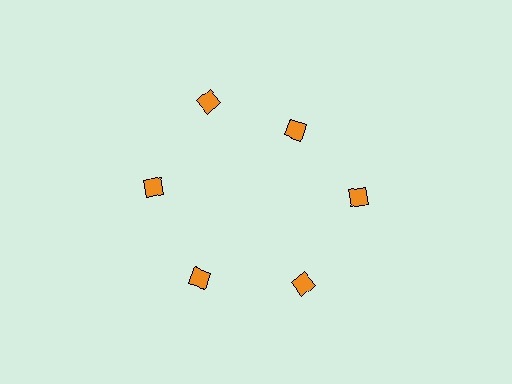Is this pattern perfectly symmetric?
No. The 6 orange diamonds are arranged in a ring, but one element near the 1 o'clock position is pulled inward toward the center, breaking the 6-fold rotational symmetry.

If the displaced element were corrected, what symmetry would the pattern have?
It would have 6-fold rotational symmetry — the pattern would map onto itself every 60 degrees.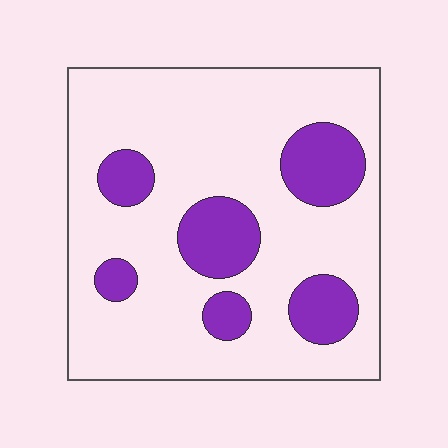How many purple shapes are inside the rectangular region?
6.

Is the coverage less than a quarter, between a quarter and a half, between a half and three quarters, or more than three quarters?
Less than a quarter.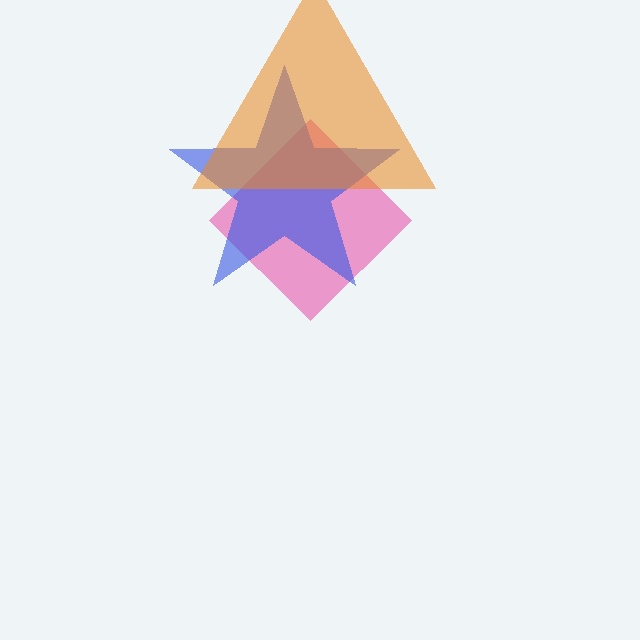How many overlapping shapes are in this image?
There are 3 overlapping shapes in the image.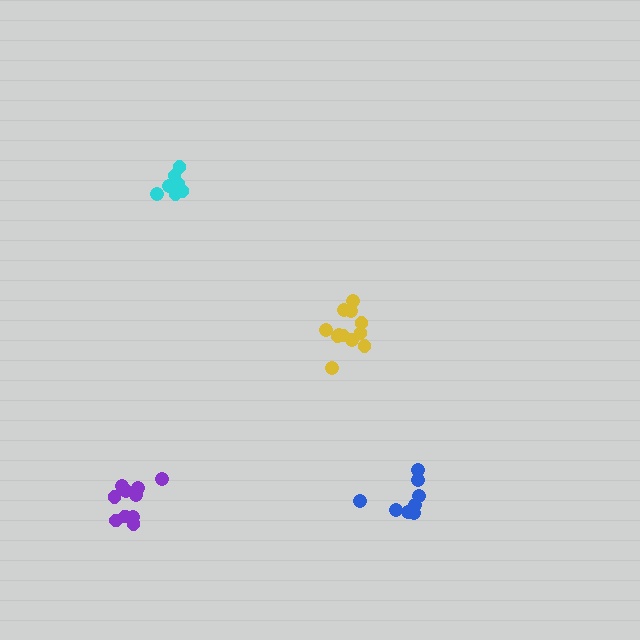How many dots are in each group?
Group 1: 12 dots, Group 2: 8 dots, Group 3: 8 dots, Group 4: 10 dots (38 total).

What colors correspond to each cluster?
The clusters are colored: yellow, cyan, blue, purple.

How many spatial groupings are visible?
There are 4 spatial groupings.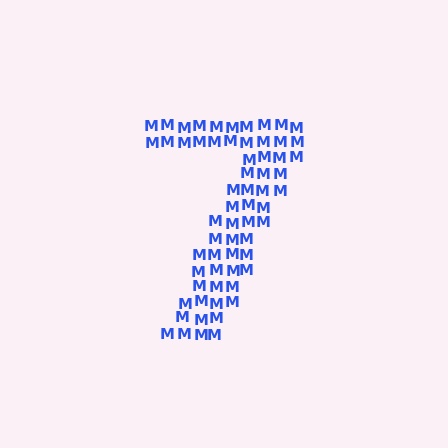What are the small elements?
The small elements are letter M's.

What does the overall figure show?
The overall figure shows the digit 7.